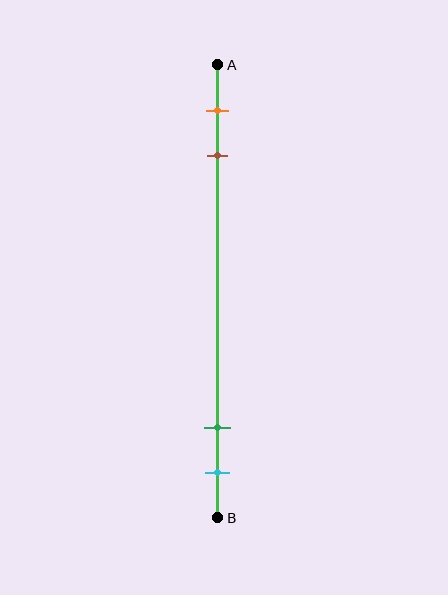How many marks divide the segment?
There are 4 marks dividing the segment.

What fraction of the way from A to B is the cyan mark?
The cyan mark is approximately 90% (0.9) of the way from A to B.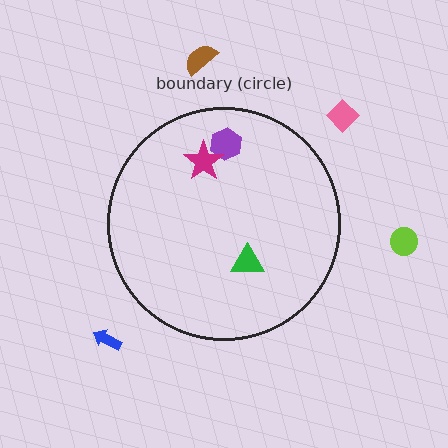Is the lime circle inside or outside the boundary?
Outside.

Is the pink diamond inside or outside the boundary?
Outside.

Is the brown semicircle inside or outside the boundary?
Outside.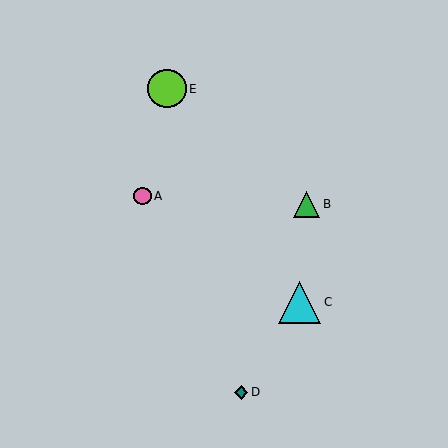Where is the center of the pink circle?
The center of the pink circle is at (142, 196).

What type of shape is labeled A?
Shape A is a pink circle.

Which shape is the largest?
The cyan triangle (labeled C) is the largest.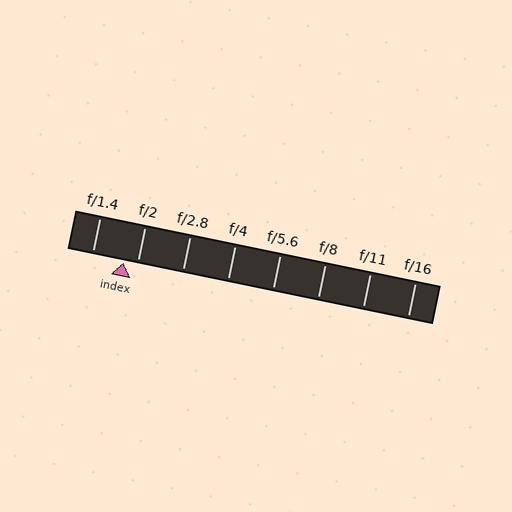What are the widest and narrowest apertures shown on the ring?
The widest aperture shown is f/1.4 and the narrowest is f/16.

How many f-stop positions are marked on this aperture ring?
There are 8 f-stop positions marked.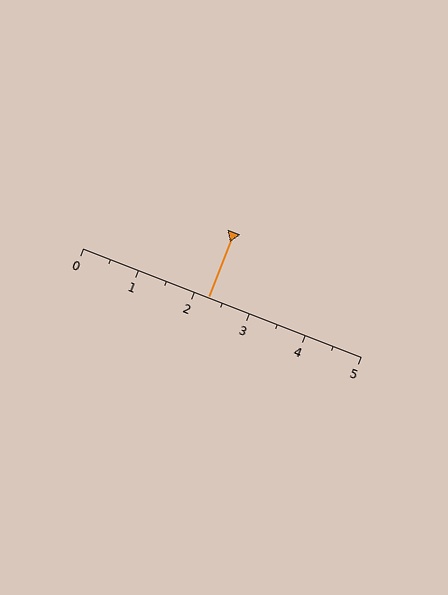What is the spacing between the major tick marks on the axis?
The major ticks are spaced 1 apart.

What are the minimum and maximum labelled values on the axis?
The axis runs from 0 to 5.